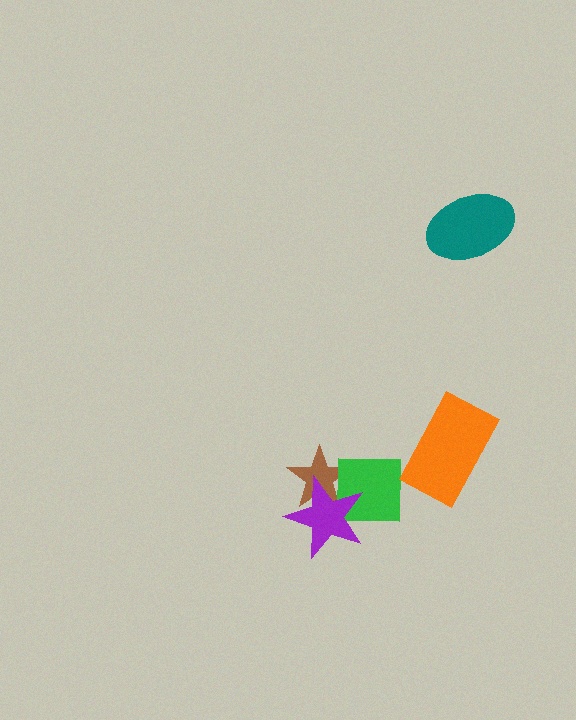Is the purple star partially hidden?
No, no other shape covers it.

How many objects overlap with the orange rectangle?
0 objects overlap with the orange rectangle.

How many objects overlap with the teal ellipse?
0 objects overlap with the teal ellipse.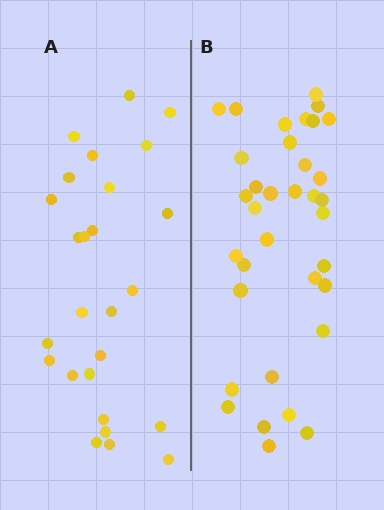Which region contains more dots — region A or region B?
Region B (the right region) has more dots.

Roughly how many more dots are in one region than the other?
Region B has roughly 8 or so more dots than region A.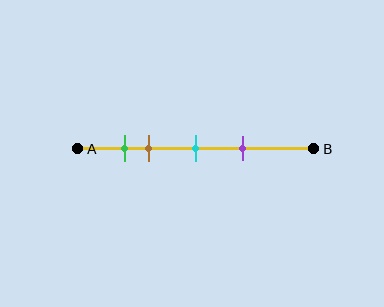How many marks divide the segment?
There are 4 marks dividing the segment.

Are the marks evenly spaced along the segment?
No, the marks are not evenly spaced.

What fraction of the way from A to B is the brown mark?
The brown mark is approximately 30% (0.3) of the way from A to B.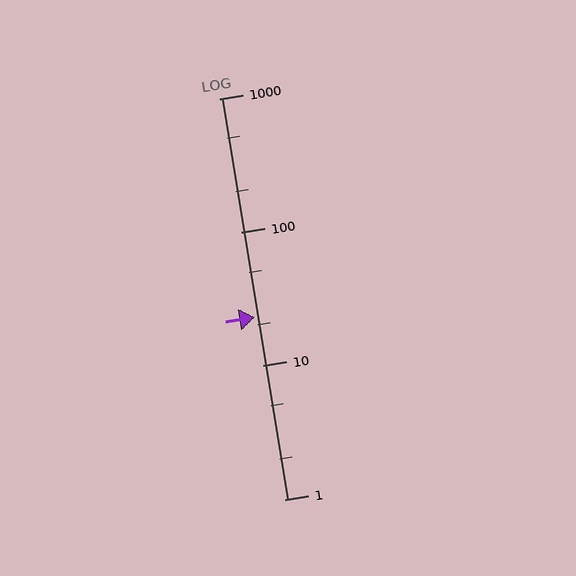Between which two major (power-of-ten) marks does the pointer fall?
The pointer is between 10 and 100.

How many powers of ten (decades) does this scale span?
The scale spans 3 decades, from 1 to 1000.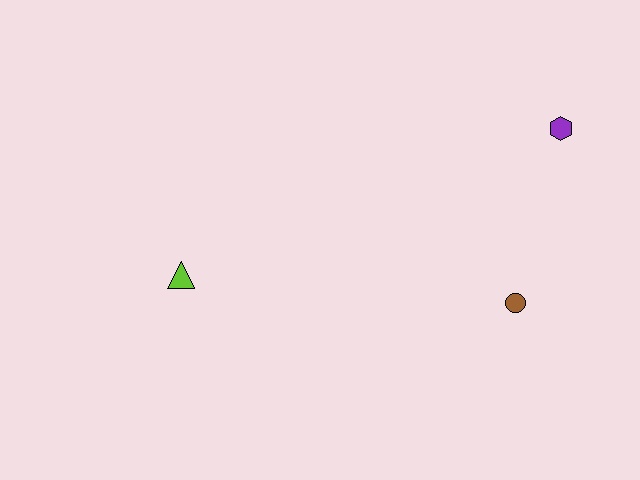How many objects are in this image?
There are 3 objects.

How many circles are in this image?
There is 1 circle.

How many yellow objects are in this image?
There are no yellow objects.